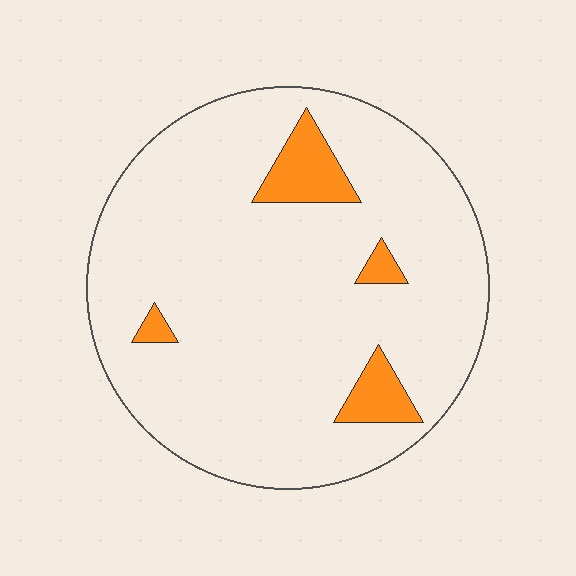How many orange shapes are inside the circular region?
4.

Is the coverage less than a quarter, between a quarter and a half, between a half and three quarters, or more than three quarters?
Less than a quarter.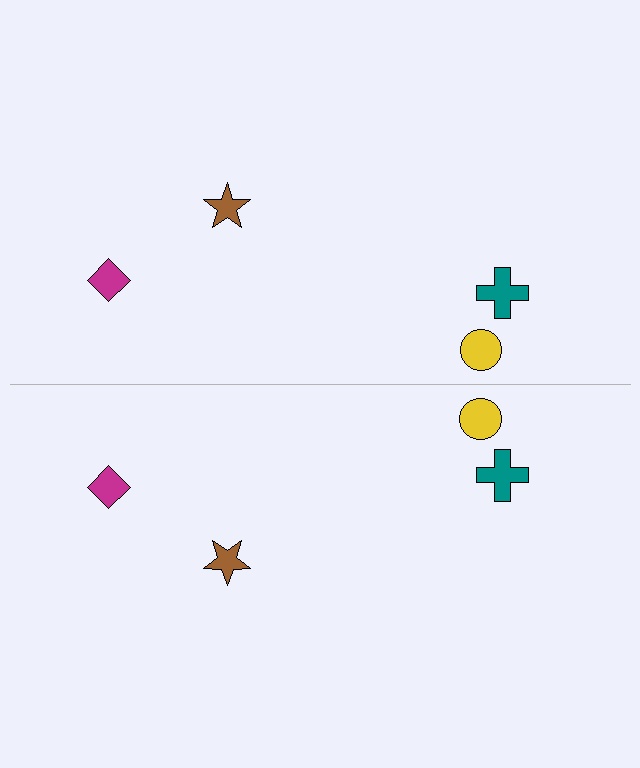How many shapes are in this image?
There are 8 shapes in this image.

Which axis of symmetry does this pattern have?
The pattern has a horizontal axis of symmetry running through the center of the image.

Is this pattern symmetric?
Yes, this pattern has bilateral (reflection) symmetry.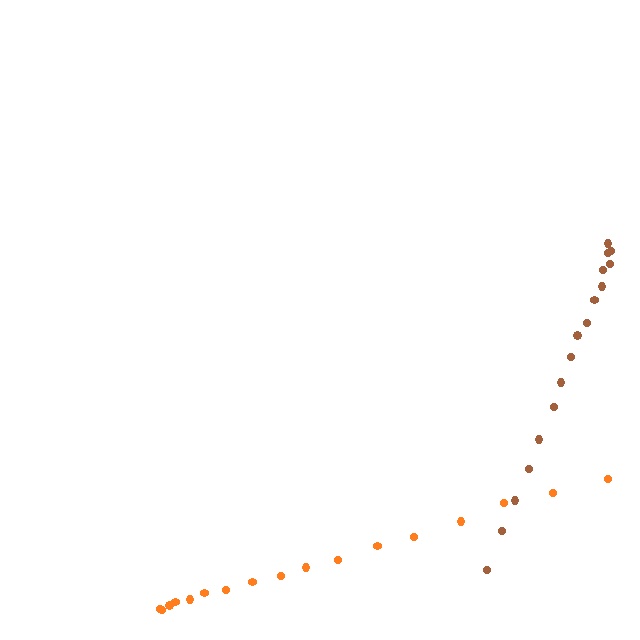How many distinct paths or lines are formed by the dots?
There are 2 distinct paths.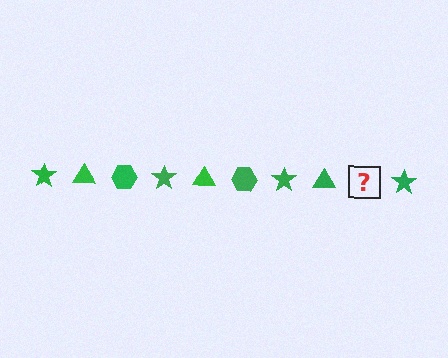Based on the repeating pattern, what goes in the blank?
The blank should be a green hexagon.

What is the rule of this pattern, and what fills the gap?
The rule is that the pattern cycles through star, triangle, hexagon shapes in green. The gap should be filled with a green hexagon.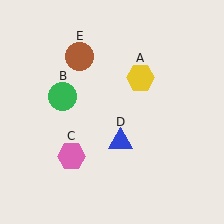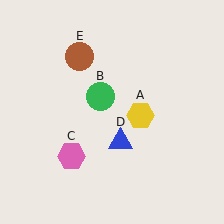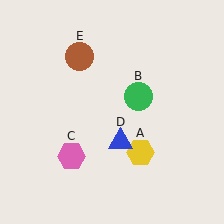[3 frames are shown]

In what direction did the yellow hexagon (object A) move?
The yellow hexagon (object A) moved down.